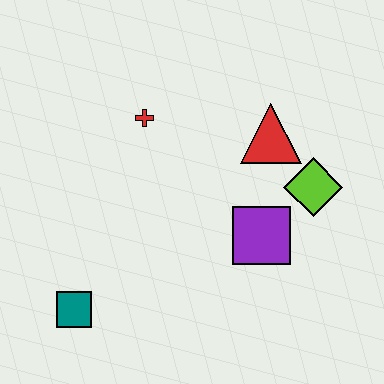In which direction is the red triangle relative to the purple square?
The red triangle is above the purple square.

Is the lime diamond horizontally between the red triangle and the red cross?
No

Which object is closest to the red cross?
The red triangle is closest to the red cross.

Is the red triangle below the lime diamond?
No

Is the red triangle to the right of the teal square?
Yes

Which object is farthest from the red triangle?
The teal square is farthest from the red triangle.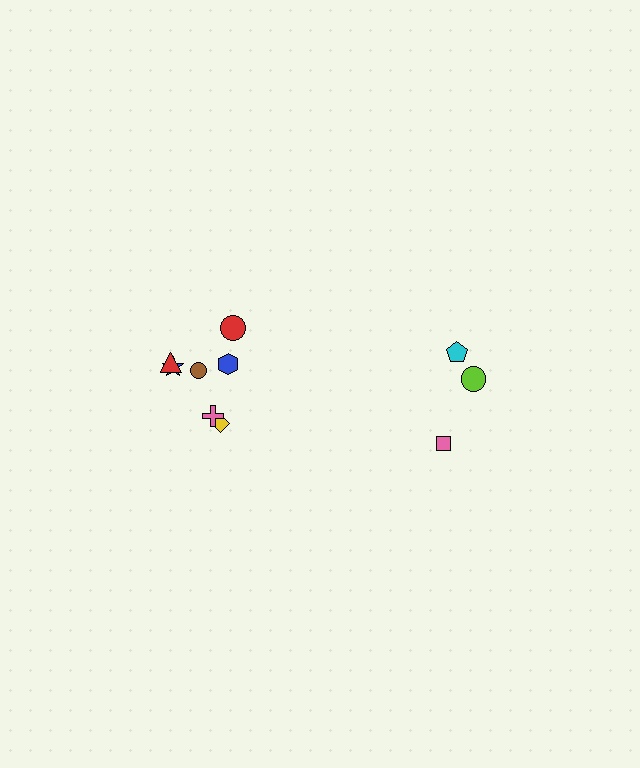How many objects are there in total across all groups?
There are 10 objects.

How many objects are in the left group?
There are 7 objects.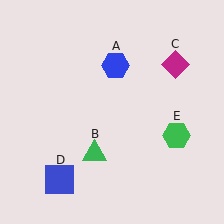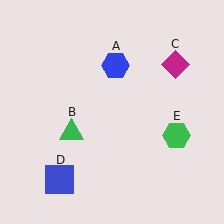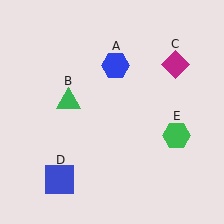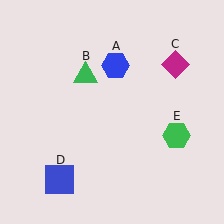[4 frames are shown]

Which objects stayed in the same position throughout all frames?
Blue hexagon (object A) and magenta diamond (object C) and blue square (object D) and green hexagon (object E) remained stationary.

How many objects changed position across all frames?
1 object changed position: green triangle (object B).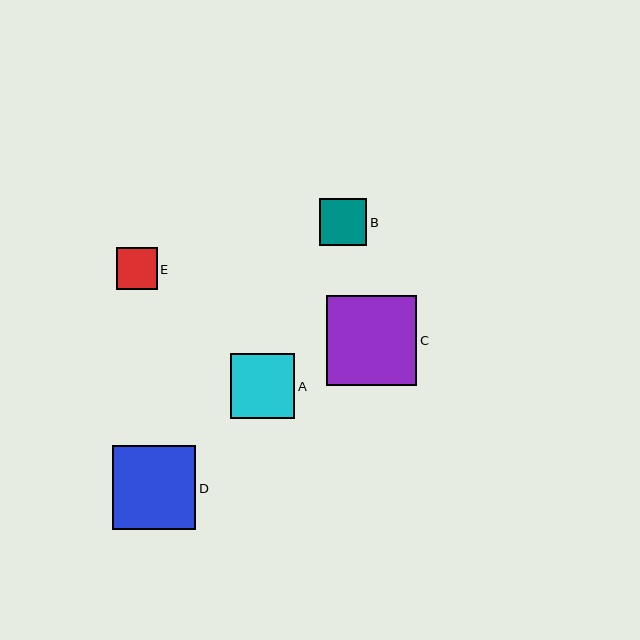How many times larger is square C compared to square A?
Square C is approximately 1.4 times the size of square A.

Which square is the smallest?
Square E is the smallest with a size of approximately 41 pixels.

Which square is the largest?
Square C is the largest with a size of approximately 90 pixels.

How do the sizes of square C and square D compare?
Square C and square D are approximately the same size.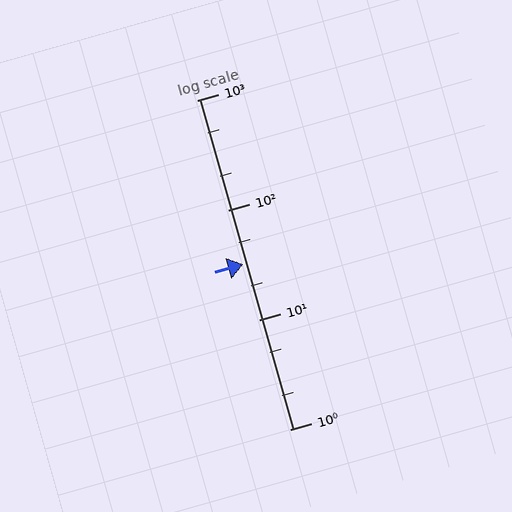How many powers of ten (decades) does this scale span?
The scale spans 3 decades, from 1 to 1000.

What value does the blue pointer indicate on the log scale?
The pointer indicates approximately 32.